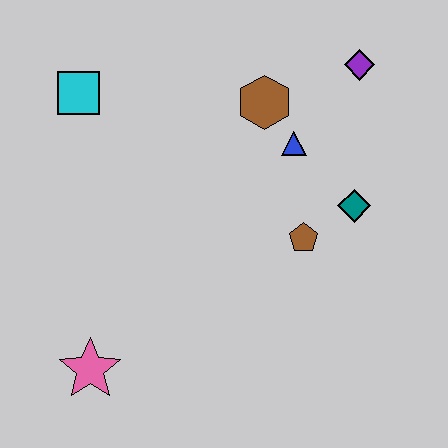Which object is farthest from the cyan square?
The teal diamond is farthest from the cyan square.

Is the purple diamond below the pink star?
No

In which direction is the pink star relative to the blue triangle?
The pink star is below the blue triangle.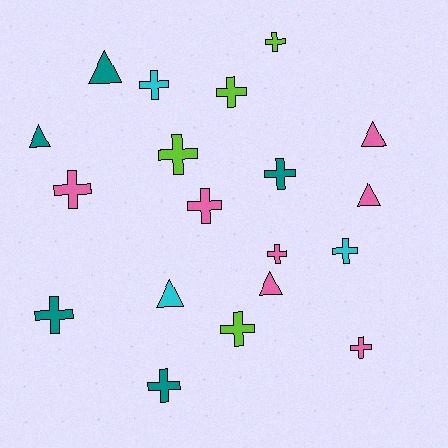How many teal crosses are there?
There are 3 teal crosses.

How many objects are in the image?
There are 19 objects.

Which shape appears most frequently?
Cross, with 13 objects.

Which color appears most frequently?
Pink, with 7 objects.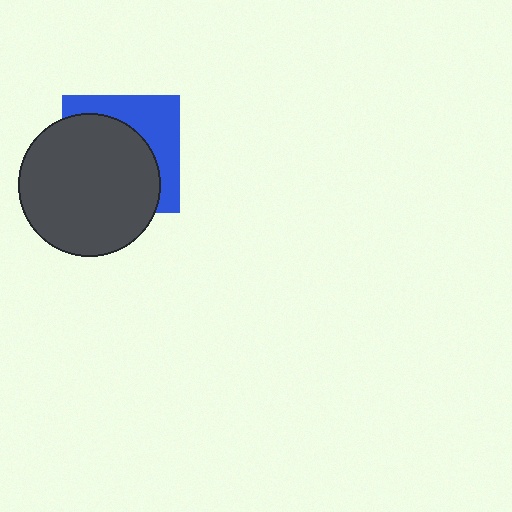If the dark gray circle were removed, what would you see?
You would see the complete blue square.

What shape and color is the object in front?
The object in front is a dark gray circle.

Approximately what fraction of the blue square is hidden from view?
Roughly 63% of the blue square is hidden behind the dark gray circle.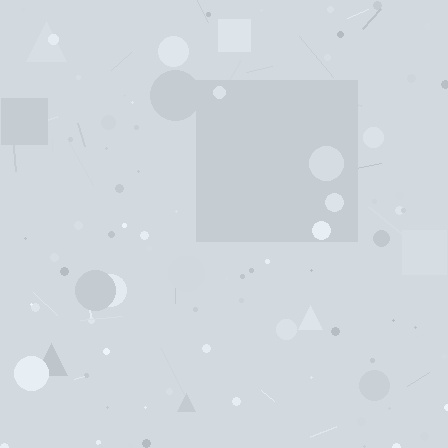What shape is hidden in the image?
A square is hidden in the image.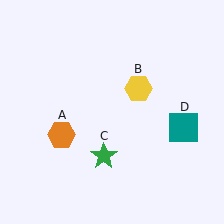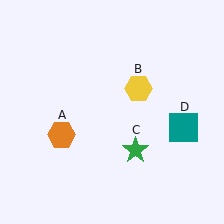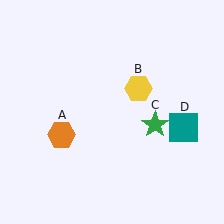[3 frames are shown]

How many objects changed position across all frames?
1 object changed position: green star (object C).